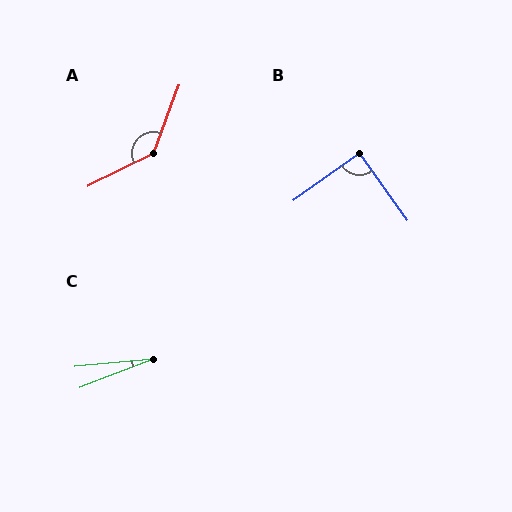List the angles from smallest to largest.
C (16°), B (90°), A (138°).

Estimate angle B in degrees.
Approximately 90 degrees.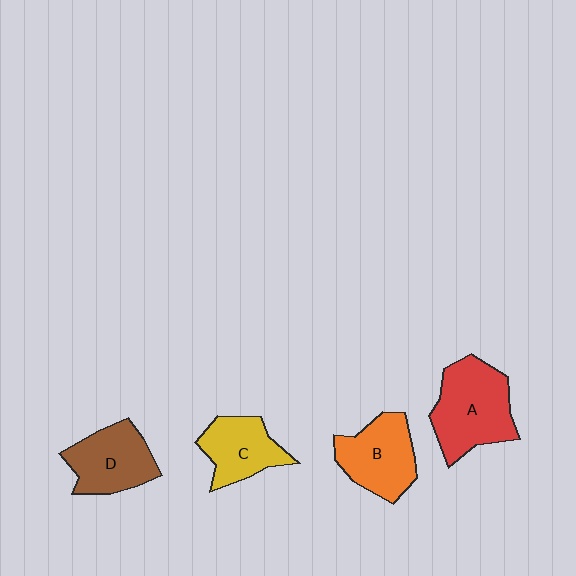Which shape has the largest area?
Shape A (red).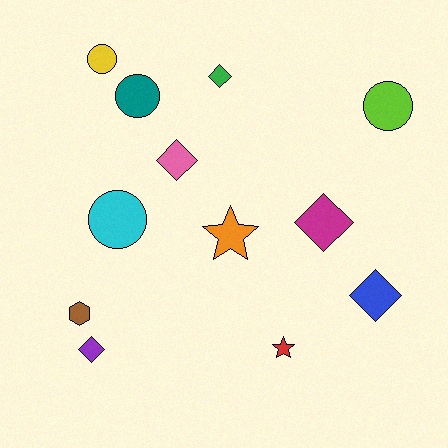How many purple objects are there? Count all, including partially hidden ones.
There is 1 purple object.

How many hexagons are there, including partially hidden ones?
There is 1 hexagon.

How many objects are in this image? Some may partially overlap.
There are 12 objects.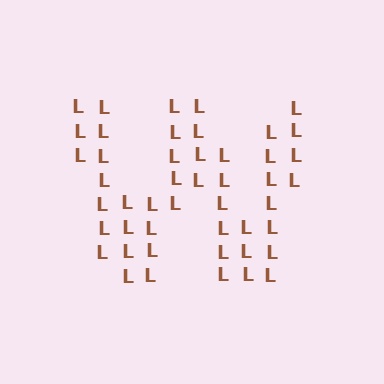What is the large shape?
The large shape is the letter W.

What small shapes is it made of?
It is made of small letter L's.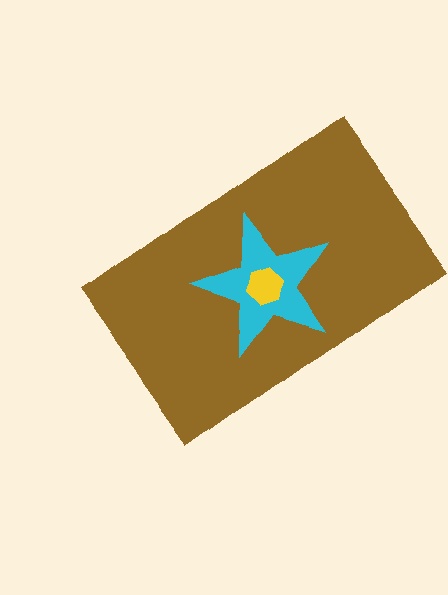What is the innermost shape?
The yellow hexagon.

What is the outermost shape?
The brown rectangle.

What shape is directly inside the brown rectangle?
The cyan star.